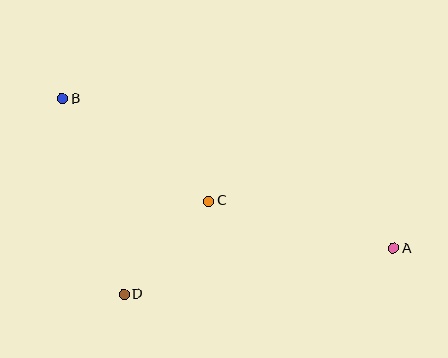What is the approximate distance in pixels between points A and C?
The distance between A and C is approximately 190 pixels.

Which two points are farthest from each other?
Points A and B are farthest from each other.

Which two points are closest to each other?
Points C and D are closest to each other.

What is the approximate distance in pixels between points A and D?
The distance between A and D is approximately 273 pixels.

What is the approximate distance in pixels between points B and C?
The distance between B and C is approximately 179 pixels.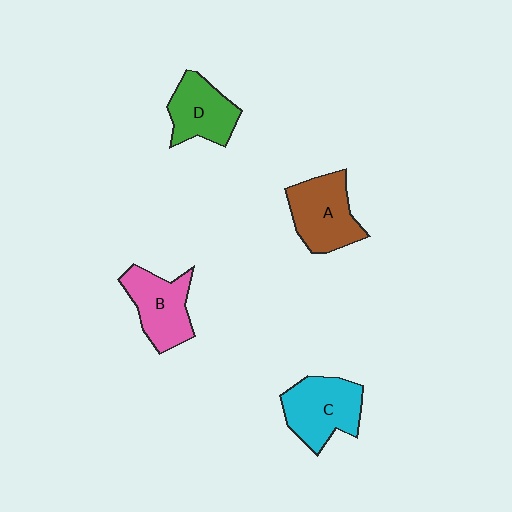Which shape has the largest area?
Shape C (cyan).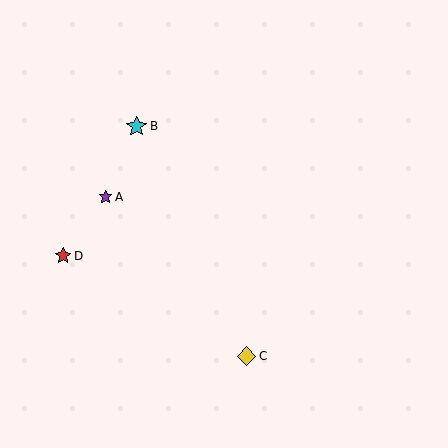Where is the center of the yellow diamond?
The center of the yellow diamond is at (247, 356).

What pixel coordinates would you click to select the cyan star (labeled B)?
Click at (136, 126) to select the cyan star B.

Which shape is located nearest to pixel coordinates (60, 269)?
The red star (labeled D) at (63, 256) is nearest to that location.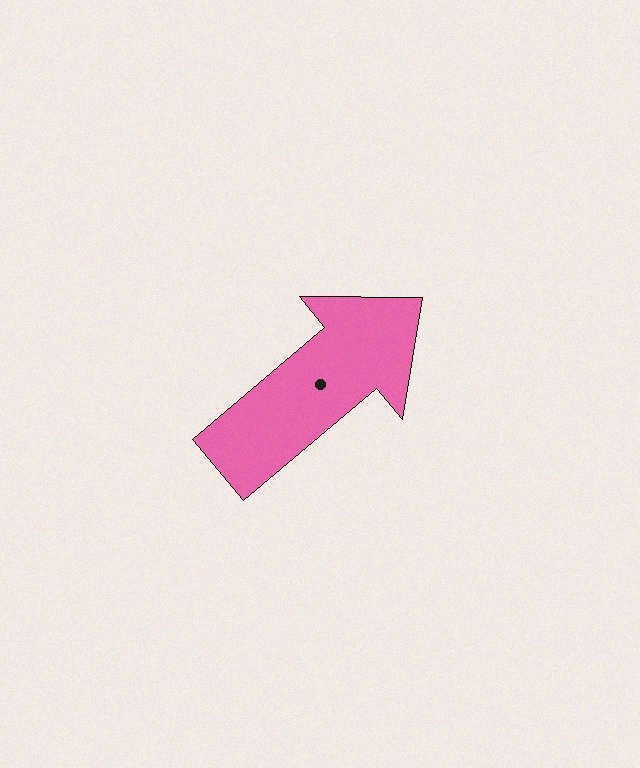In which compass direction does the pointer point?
Northeast.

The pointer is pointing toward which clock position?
Roughly 2 o'clock.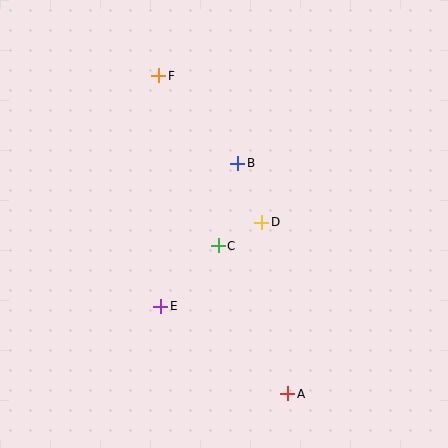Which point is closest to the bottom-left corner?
Point E is closest to the bottom-left corner.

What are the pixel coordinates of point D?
Point D is at (262, 222).